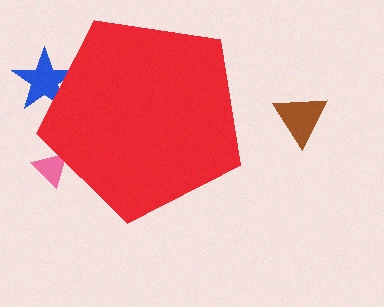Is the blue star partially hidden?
Yes, the blue star is partially hidden behind the red pentagon.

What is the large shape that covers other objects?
A red pentagon.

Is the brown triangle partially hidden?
No, the brown triangle is fully visible.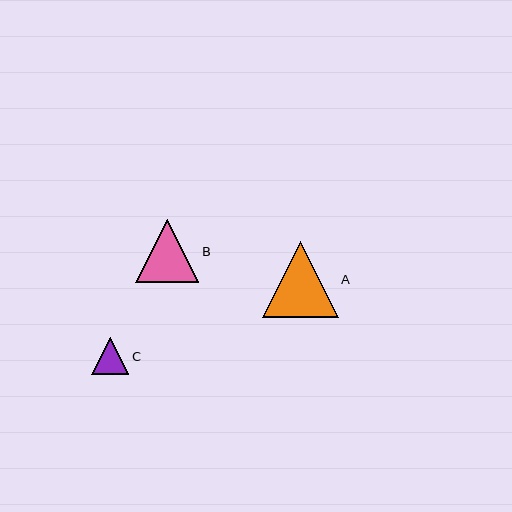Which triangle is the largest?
Triangle A is the largest with a size of approximately 76 pixels.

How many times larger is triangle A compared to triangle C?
Triangle A is approximately 2.0 times the size of triangle C.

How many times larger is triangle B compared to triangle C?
Triangle B is approximately 1.7 times the size of triangle C.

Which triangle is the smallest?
Triangle C is the smallest with a size of approximately 38 pixels.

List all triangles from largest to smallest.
From largest to smallest: A, B, C.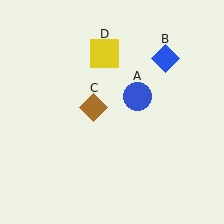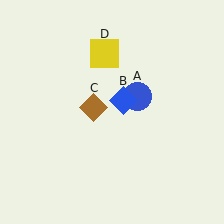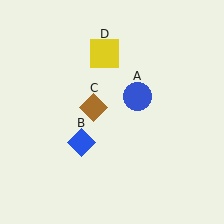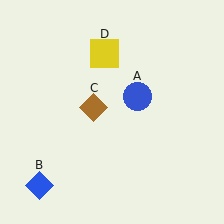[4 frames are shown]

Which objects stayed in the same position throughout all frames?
Blue circle (object A) and brown diamond (object C) and yellow square (object D) remained stationary.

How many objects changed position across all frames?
1 object changed position: blue diamond (object B).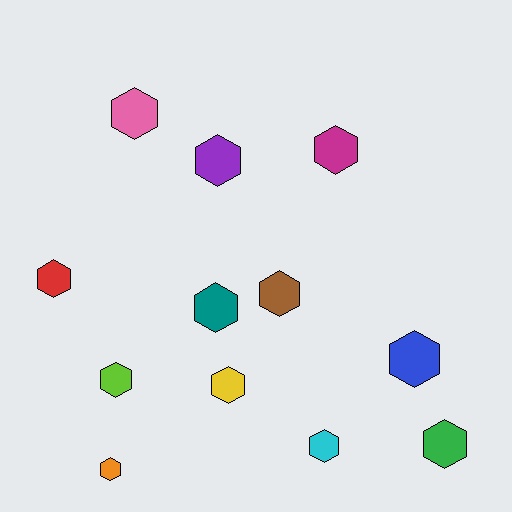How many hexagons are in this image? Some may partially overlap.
There are 12 hexagons.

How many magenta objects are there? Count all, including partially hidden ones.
There is 1 magenta object.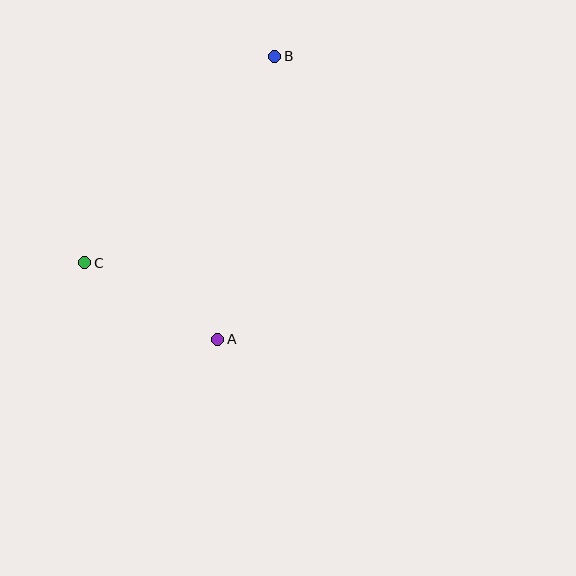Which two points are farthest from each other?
Points A and B are farthest from each other.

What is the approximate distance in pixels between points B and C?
The distance between B and C is approximately 281 pixels.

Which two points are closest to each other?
Points A and C are closest to each other.